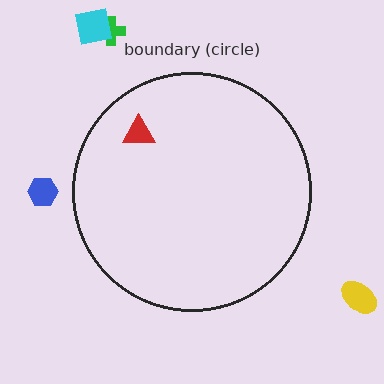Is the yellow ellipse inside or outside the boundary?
Outside.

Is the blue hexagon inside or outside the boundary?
Outside.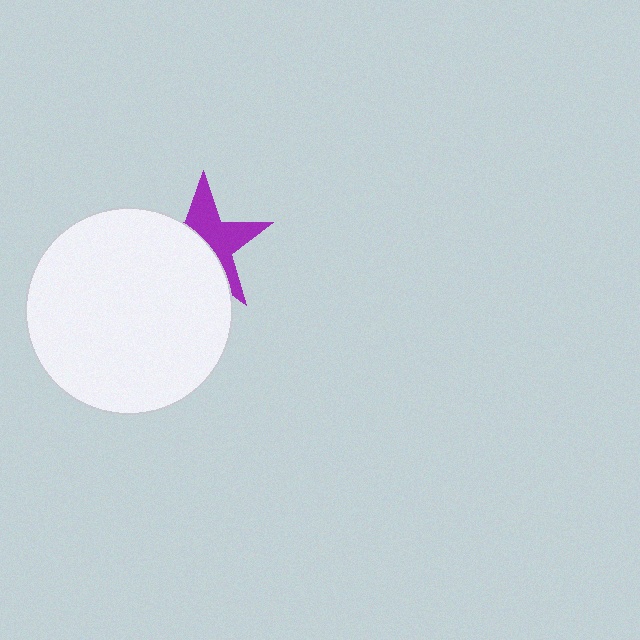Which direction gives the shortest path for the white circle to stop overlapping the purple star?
Moving toward the lower-left gives the shortest separation.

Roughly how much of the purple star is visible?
About half of it is visible (roughly 48%).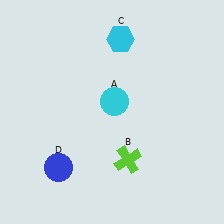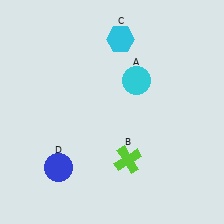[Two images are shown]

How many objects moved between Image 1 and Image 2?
1 object moved between the two images.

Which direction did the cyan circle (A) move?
The cyan circle (A) moved right.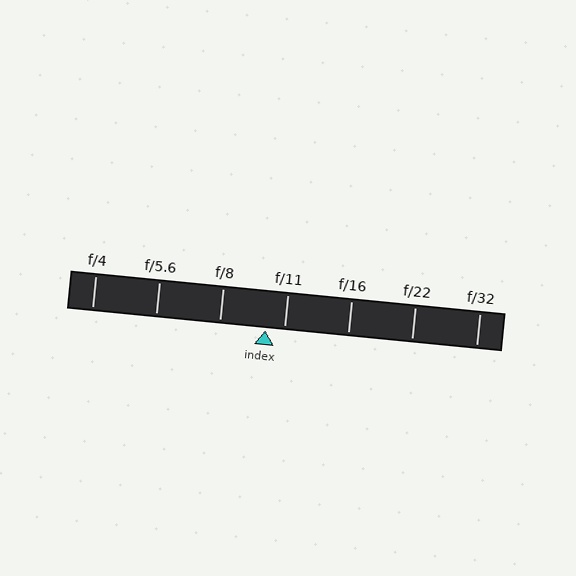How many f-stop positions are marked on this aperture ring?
There are 7 f-stop positions marked.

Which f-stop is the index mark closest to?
The index mark is closest to f/11.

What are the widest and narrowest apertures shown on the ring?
The widest aperture shown is f/4 and the narrowest is f/32.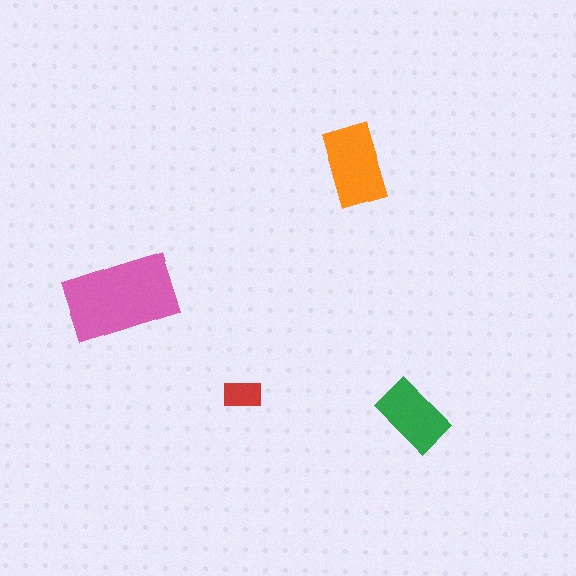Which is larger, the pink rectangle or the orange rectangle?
The pink one.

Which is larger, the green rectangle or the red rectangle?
The green one.